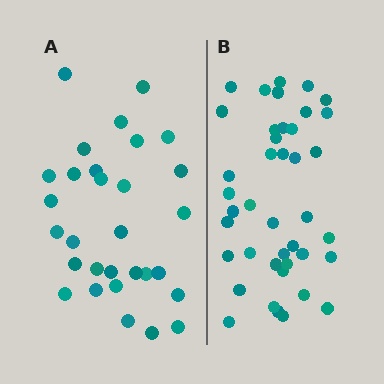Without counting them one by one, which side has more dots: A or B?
Region B (the right region) has more dots.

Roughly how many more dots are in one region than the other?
Region B has roughly 12 or so more dots than region A.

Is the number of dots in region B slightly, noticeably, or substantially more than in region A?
Region B has noticeably more, but not dramatically so. The ratio is roughly 1.4 to 1.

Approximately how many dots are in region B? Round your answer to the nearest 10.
About 40 dots. (The exact count is 41, which rounds to 40.)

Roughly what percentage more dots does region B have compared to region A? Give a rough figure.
About 35% more.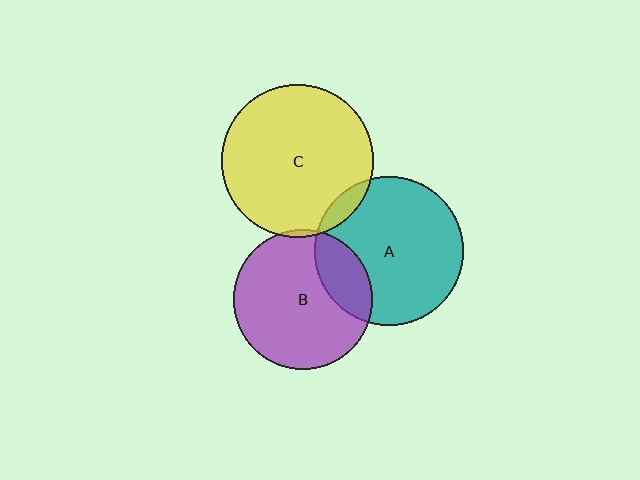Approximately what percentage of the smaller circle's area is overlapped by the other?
Approximately 5%.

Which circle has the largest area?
Circle C (yellow).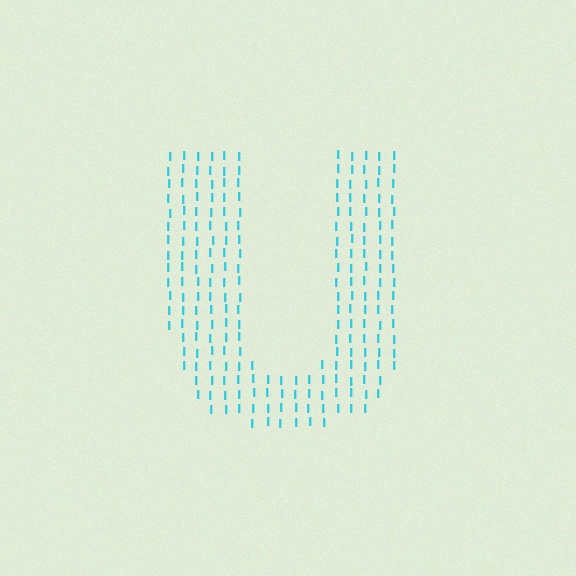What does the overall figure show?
The overall figure shows the letter U.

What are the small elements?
The small elements are letter I's.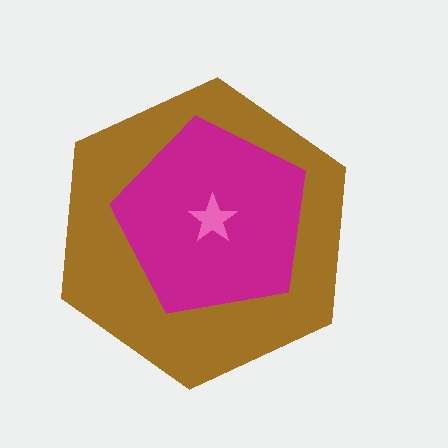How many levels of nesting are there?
3.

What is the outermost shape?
The brown hexagon.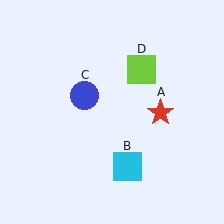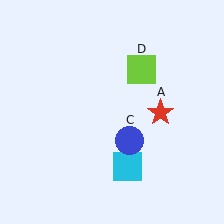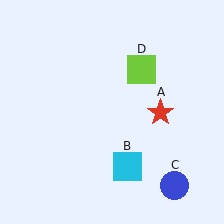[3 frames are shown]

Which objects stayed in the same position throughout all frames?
Red star (object A) and cyan square (object B) and lime square (object D) remained stationary.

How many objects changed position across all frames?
1 object changed position: blue circle (object C).